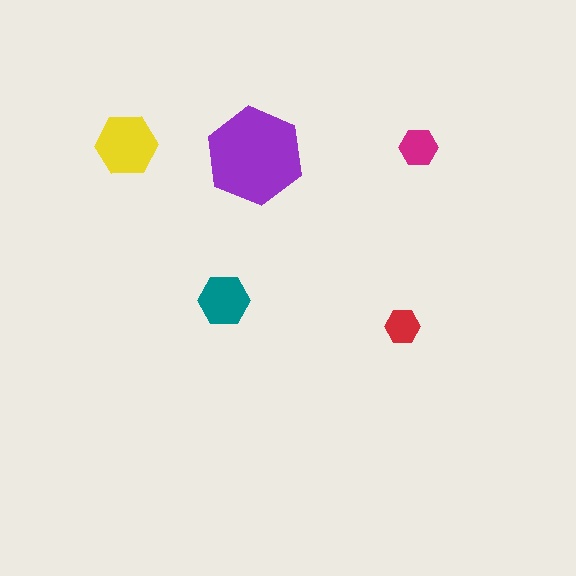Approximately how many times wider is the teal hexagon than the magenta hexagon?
About 1.5 times wider.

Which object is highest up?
The yellow hexagon is topmost.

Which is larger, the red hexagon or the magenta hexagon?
The magenta one.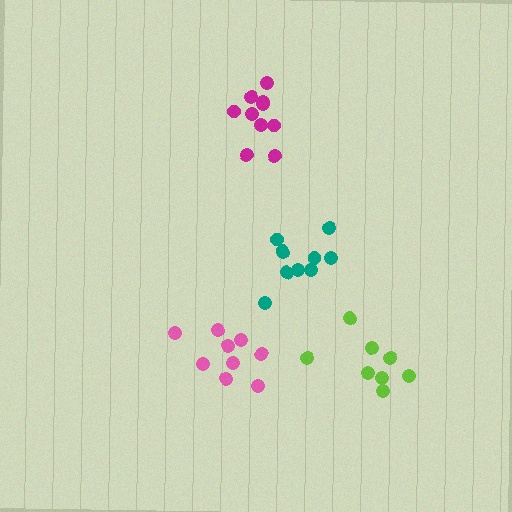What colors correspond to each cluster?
The clusters are colored: teal, pink, magenta, lime.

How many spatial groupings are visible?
There are 4 spatial groupings.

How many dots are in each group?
Group 1: 10 dots, Group 2: 9 dots, Group 3: 10 dots, Group 4: 8 dots (37 total).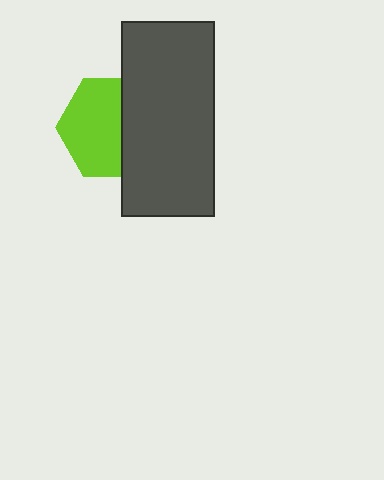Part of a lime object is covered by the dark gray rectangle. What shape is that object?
It is a hexagon.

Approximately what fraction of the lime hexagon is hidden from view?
Roughly 39% of the lime hexagon is hidden behind the dark gray rectangle.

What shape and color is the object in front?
The object in front is a dark gray rectangle.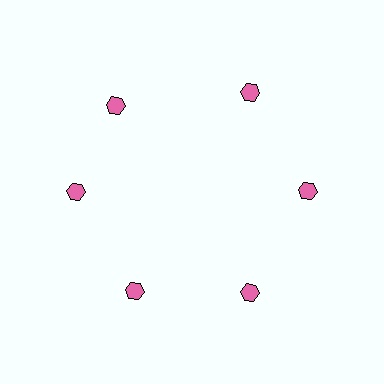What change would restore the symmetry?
The symmetry would be restored by rotating it back into even spacing with its neighbors so that all 6 hexagons sit at equal angles and equal distance from the center.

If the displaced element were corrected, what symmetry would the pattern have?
It would have 6-fold rotational symmetry — the pattern would map onto itself every 60 degrees.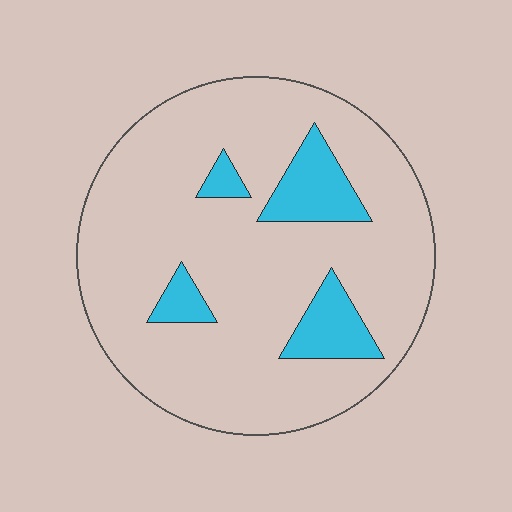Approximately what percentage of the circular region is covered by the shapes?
Approximately 15%.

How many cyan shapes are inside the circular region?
4.